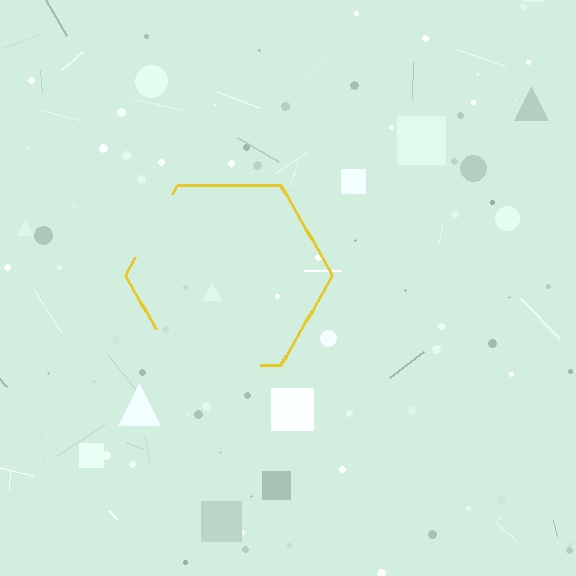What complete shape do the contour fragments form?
The contour fragments form a hexagon.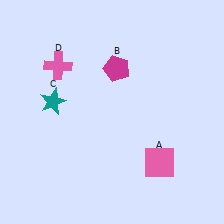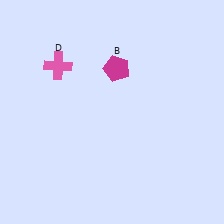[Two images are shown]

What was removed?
The pink square (A), the teal star (C) were removed in Image 2.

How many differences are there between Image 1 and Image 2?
There are 2 differences between the two images.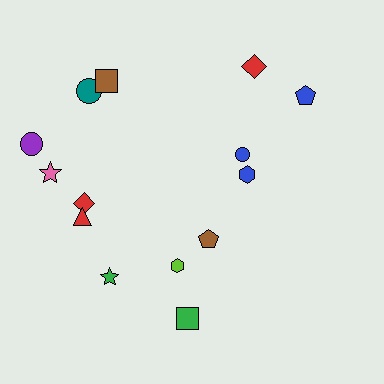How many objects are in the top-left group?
There are 6 objects.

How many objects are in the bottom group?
There are 4 objects.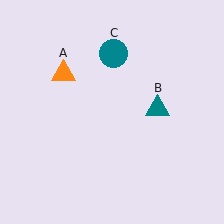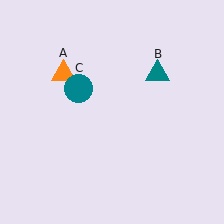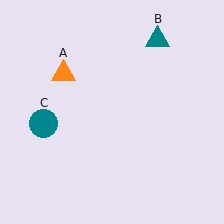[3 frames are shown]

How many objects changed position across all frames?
2 objects changed position: teal triangle (object B), teal circle (object C).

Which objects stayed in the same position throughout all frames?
Orange triangle (object A) remained stationary.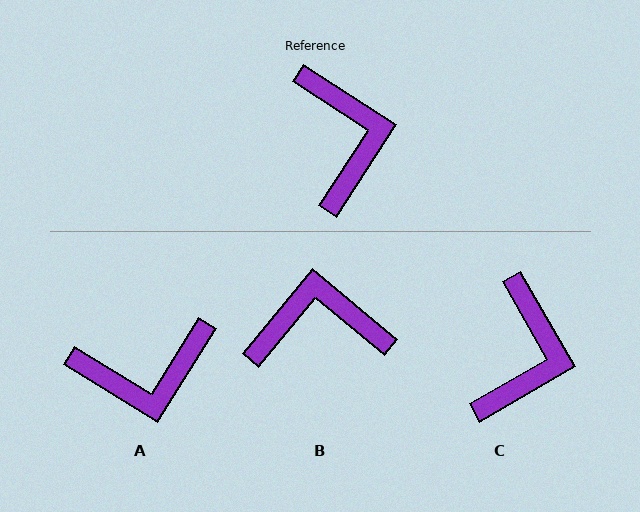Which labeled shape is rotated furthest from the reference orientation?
A, about 89 degrees away.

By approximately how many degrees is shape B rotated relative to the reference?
Approximately 83 degrees counter-clockwise.